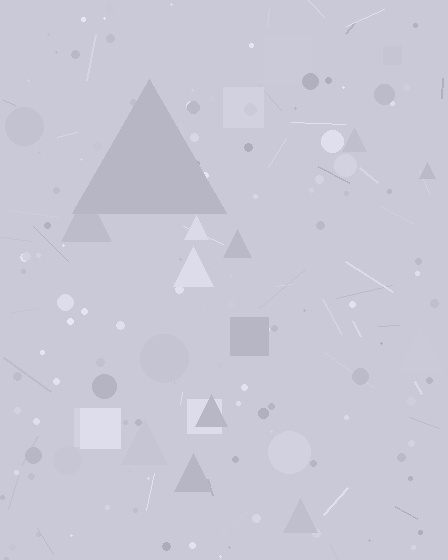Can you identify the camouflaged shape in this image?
The camouflaged shape is a triangle.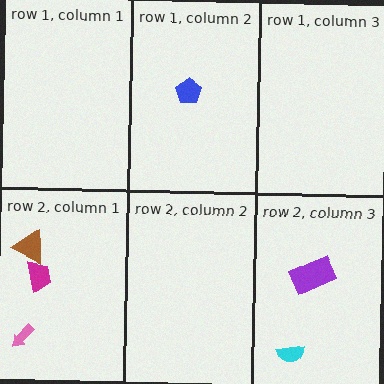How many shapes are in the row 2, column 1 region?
3.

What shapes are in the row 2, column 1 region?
The brown triangle, the magenta trapezoid, the pink arrow.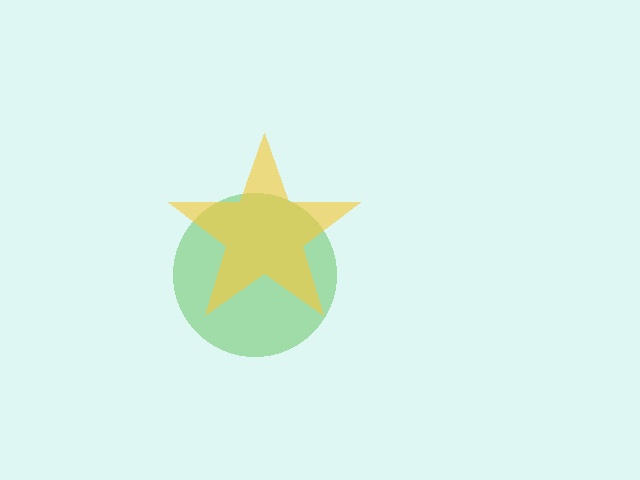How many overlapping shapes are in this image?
There are 2 overlapping shapes in the image.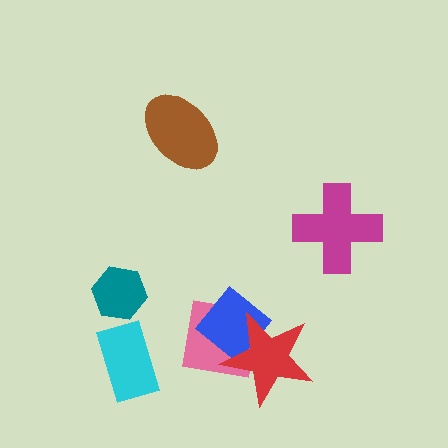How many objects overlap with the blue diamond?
2 objects overlap with the blue diamond.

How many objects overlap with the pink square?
2 objects overlap with the pink square.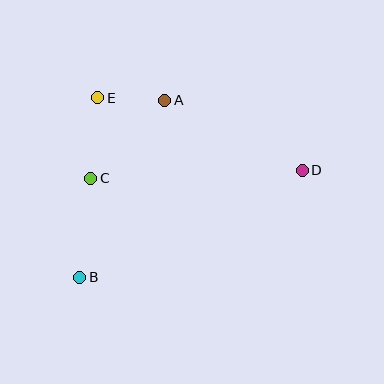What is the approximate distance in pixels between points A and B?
The distance between A and B is approximately 197 pixels.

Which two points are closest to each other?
Points A and E are closest to each other.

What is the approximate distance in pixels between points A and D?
The distance between A and D is approximately 154 pixels.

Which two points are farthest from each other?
Points B and D are farthest from each other.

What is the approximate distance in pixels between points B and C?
The distance between B and C is approximately 100 pixels.